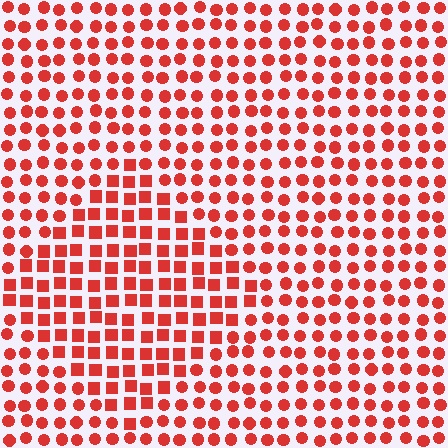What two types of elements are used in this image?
The image uses squares inside the diamond region and circles outside it.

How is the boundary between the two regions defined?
The boundary is defined by a change in element shape: squares inside vs. circles outside. All elements share the same color and spacing.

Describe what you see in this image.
The image is filled with small red elements arranged in a uniform grid. A diamond-shaped region contains squares, while the surrounding area contains circles. The boundary is defined purely by the change in element shape.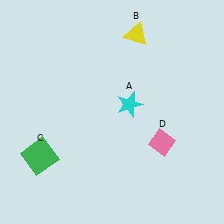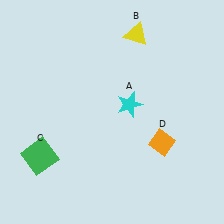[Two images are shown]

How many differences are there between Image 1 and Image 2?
There is 1 difference between the two images.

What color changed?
The diamond (D) changed from pink in Image 1 to orange in Image 2.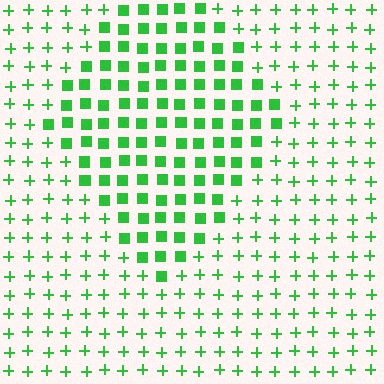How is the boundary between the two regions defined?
The boundary is defined by a change in element shape: squares inside vs. plus signs outside. All elements share the same color and spacing.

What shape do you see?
I see a diamond.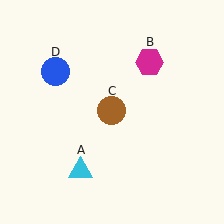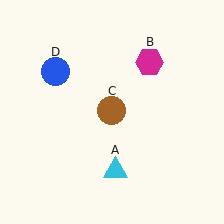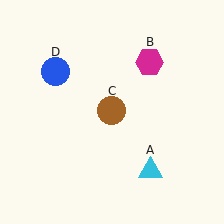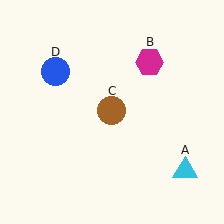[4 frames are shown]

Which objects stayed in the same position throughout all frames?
Magenta hexagon (object B) and brown circle (object C) and blue circle (object D) remained stationary.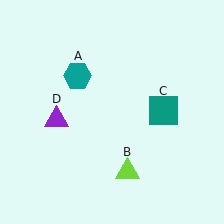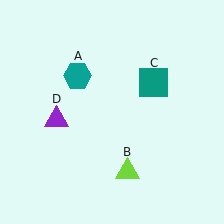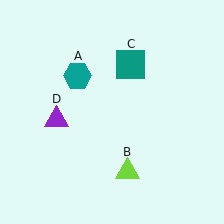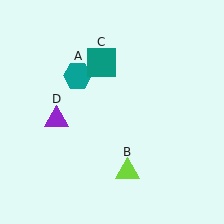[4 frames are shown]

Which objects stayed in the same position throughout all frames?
Teal hexagon (object A) and lime triangle (object B) and purple triangle (object D) remained stationary.